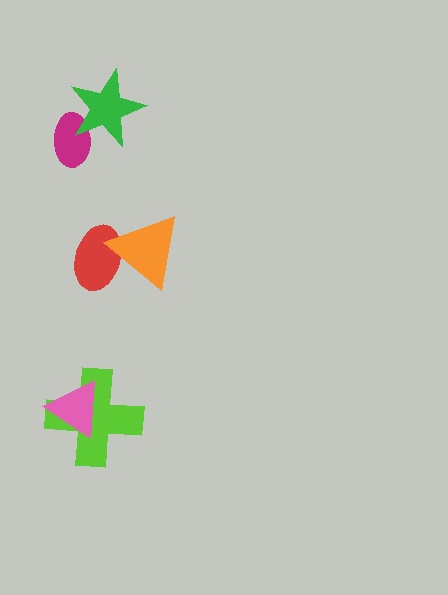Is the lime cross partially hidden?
Yes, it is partially covered by another shape.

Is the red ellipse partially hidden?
Yes, it is partially covered by another shape.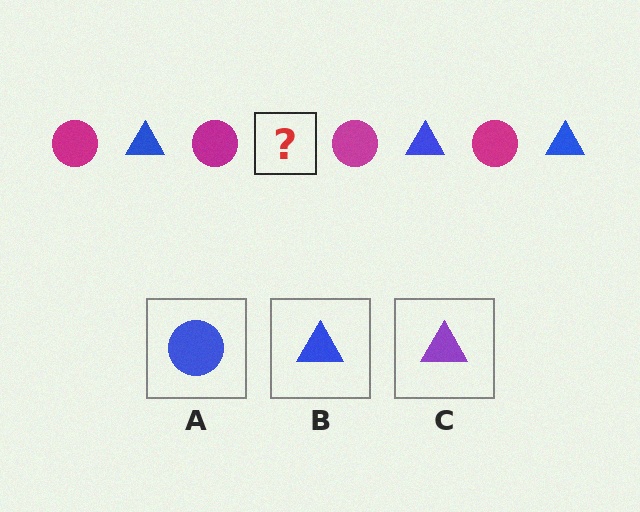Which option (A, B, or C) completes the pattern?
B.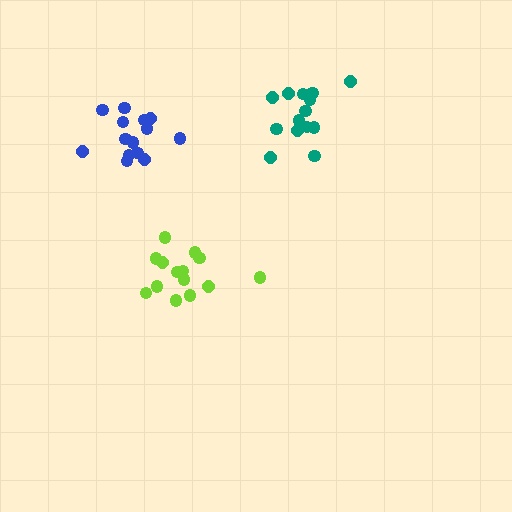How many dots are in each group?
Group 1: 14 dots, Group 2: 14 dots, Group 3: 14 dots (42 total).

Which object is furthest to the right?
The teal cluster is rightmost.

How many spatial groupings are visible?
There are 3 spatial groupings.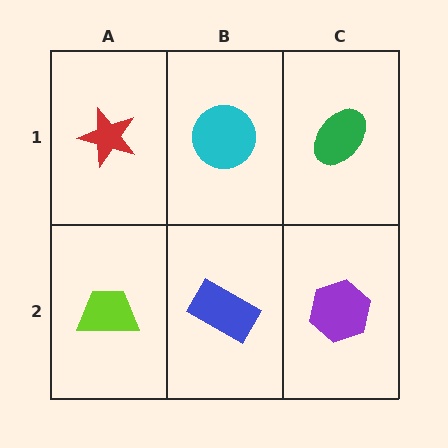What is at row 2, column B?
A blue rectangle.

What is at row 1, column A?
A red star.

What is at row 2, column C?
A purple hexagon.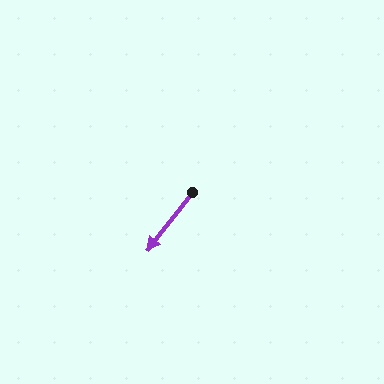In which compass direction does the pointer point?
Southwest.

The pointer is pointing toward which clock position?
Roughly 7 o'clock.